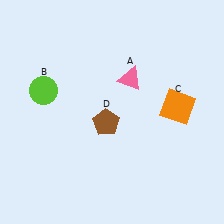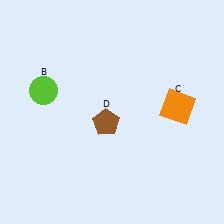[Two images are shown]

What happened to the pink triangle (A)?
The pink triangle (A) was removed in Image 2. It was in the top-right area of Image 1.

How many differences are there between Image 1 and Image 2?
There is 1 difference between the two images.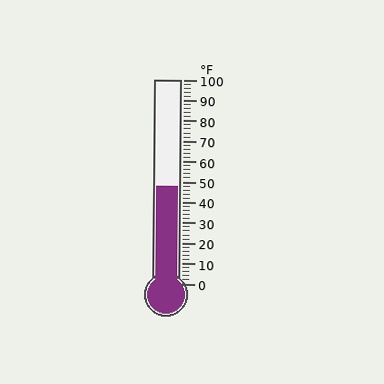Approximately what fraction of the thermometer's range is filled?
The thermometer is filled to approximately 50% of its range.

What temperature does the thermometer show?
The thermometer shows approximately 48°F.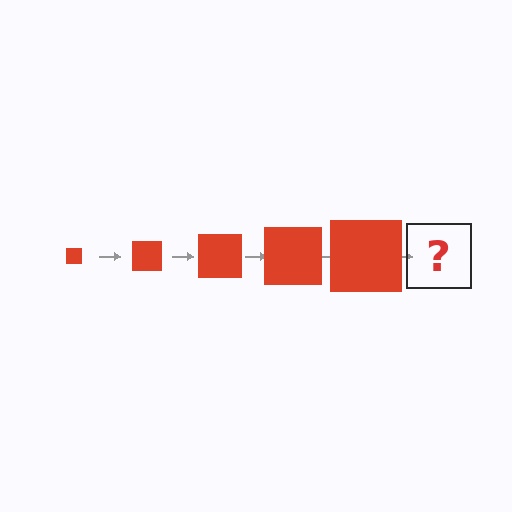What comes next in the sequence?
The next element should be a red square, larger than the previous one.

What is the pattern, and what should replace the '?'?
The pattern is that the square gets progressively larger each step. The '?' should be a red square, larger than the previous one.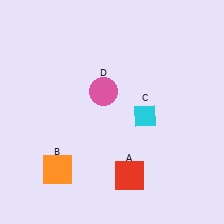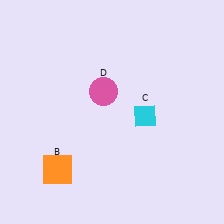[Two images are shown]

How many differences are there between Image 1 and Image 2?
There is 1 difference between the two images.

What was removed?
The red square (A) was removed in Image 2.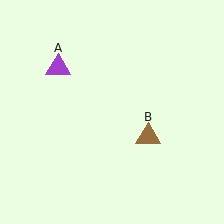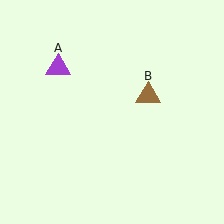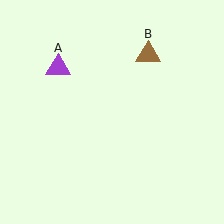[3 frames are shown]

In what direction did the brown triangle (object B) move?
The brown triangle (object B) moved up.